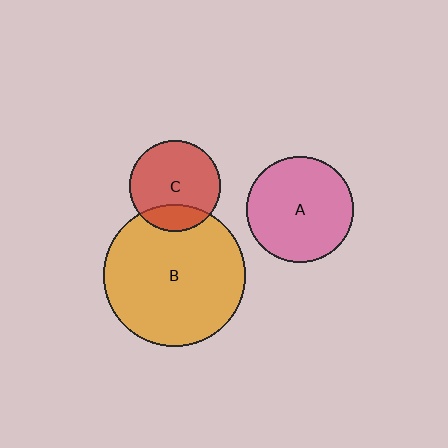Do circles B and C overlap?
Yes.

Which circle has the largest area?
Circle B (orange).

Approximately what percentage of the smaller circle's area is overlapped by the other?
Approximately 20%.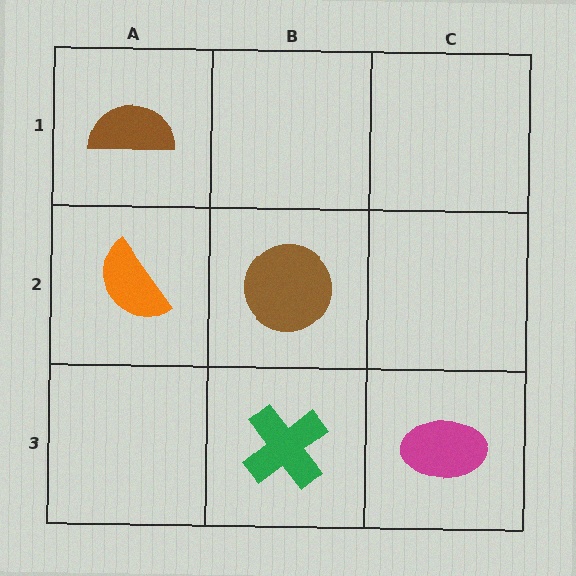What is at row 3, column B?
A green cross.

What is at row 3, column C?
A magenta ellipse.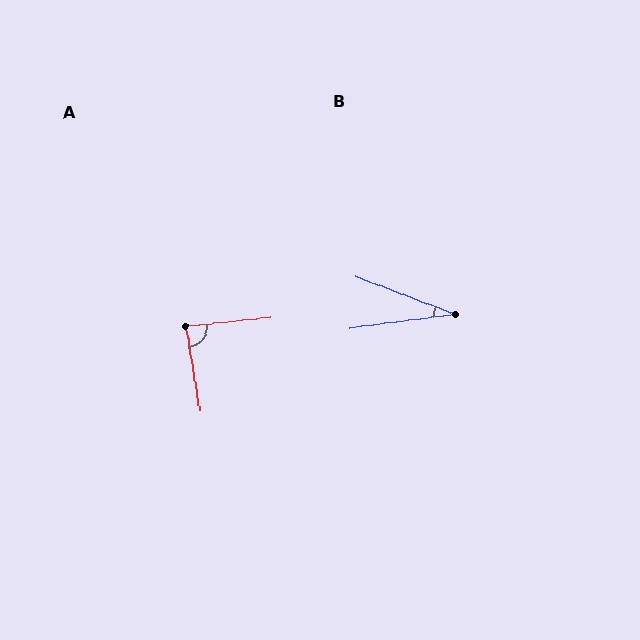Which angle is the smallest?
B, at approximately 28 degrees.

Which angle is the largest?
A, at approximately 87 degrees.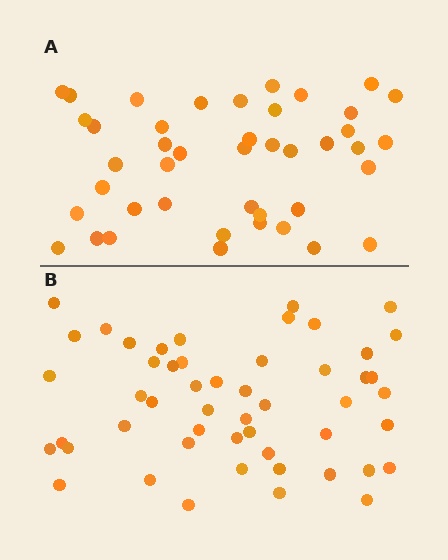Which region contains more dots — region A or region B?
Region B (the bottom region) has more dots.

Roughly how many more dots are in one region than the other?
Region B has roughly 8 or so more dots than region A.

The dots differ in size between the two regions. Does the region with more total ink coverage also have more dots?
No. Region A has more total ink coverage because its dots are larger, but region B actually contains more individual dots. Total area can be misleading — the number of items is what matters here.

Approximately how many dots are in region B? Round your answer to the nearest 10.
About 50 dots. (The exact count is 51, which rounds to 50.)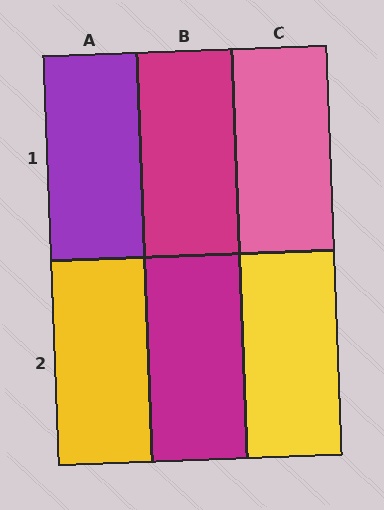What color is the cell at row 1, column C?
Pink.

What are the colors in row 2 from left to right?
Yellow, magenta, yellow.